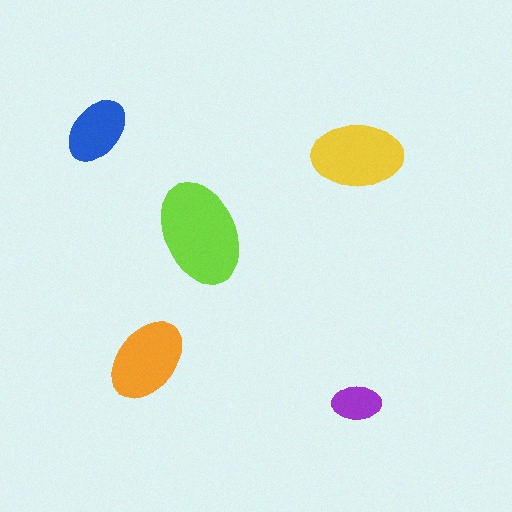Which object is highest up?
The blue ellipse is topmost.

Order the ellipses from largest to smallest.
the lime one, the yellow one, the orange one, the blue one, the purple one.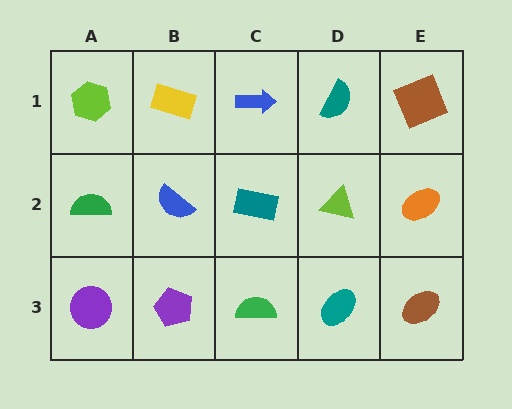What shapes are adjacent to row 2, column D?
A teal semicircle (row 1, column D), a teal ellipse (row 3, column D), a teal rectangle (row 2, column C), an orange ellipse (row 2, column E).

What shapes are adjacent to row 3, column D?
A lime triangle (row 2, column D), a green semicircle (row 3, column C), a brown ellipse (row 3, column E).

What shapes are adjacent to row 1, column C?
A teal rectangle (row 2, column C), a yellow rectangle (row 1, column B), a teal semicircle (row 1, column D).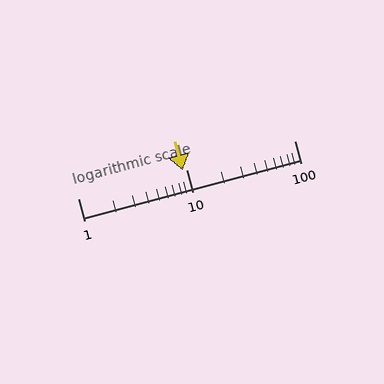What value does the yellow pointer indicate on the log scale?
The pointer indicates approximately 9.4.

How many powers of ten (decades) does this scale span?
The scale spans 2 decades, from 1 to 100.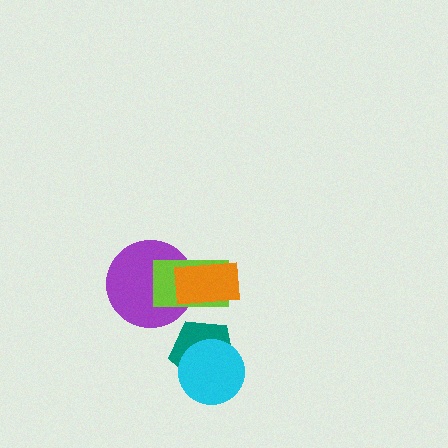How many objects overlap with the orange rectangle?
2 objects overlap with the orange rectangle.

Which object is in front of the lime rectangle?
The orange rectangle is in front of the lime rectangle.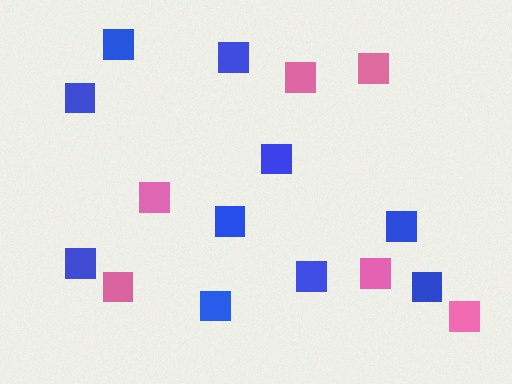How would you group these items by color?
There are 2 groups: one group of blue squares (10) and one group of pink squares (6).